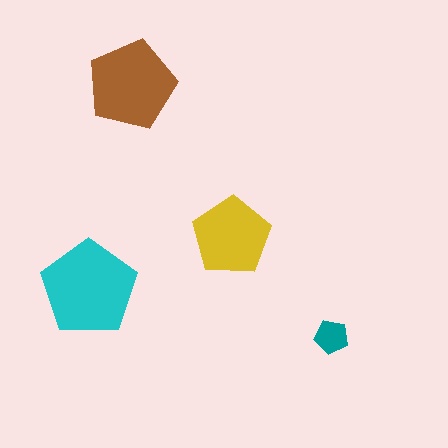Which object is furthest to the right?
The teal pentagon is rightmost.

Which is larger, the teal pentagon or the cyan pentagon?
The cyan one.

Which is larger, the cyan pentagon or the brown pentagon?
The cyan one.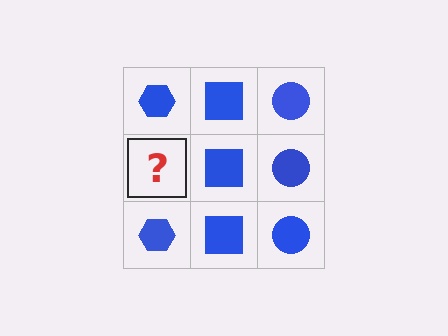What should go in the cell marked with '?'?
The missing cell should contain a blue hexagon.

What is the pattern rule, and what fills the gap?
The rule is that each column has a consistent shape. The gap should be filled with a blue hexagon.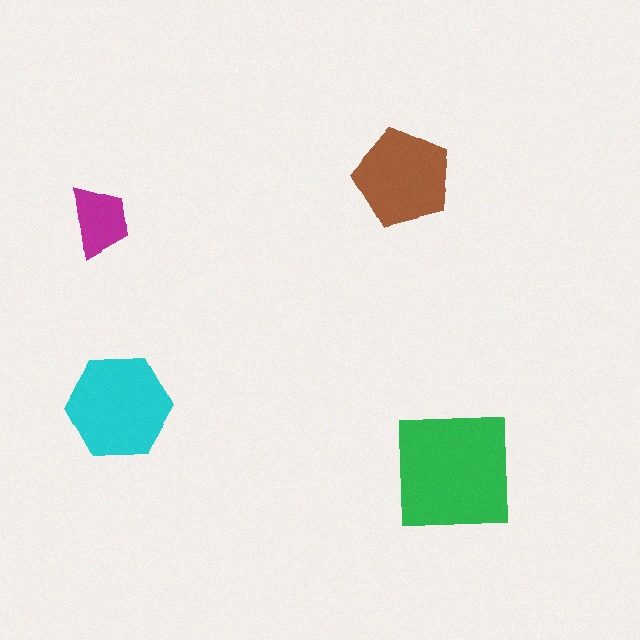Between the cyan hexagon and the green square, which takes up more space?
The green square.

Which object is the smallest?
The magenta trapezoid.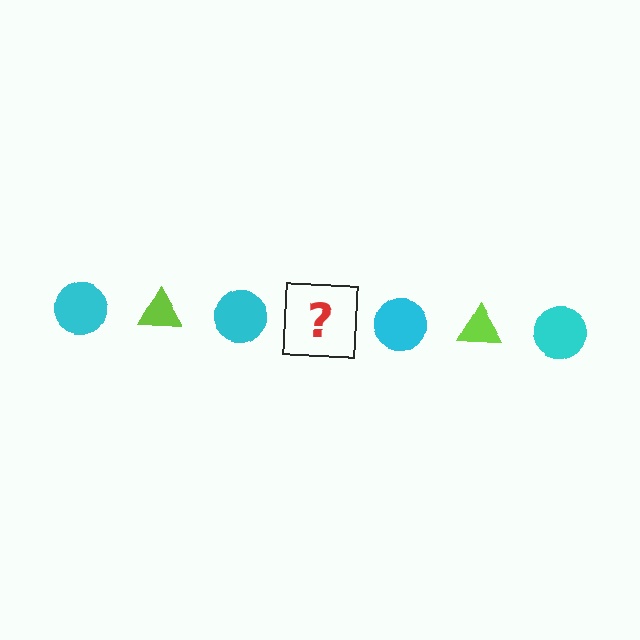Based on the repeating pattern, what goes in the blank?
The blank should be a lime triangle.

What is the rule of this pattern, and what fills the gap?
The rule is that the pattern alternates between cyan circle and lime triangle. The gap should be filled with a lime triangle.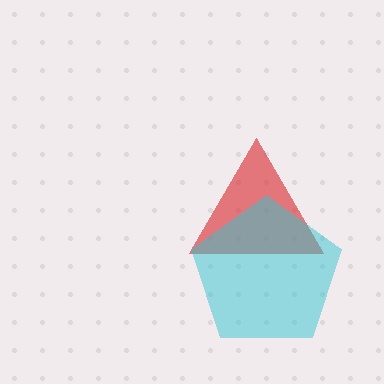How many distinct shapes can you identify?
There are 2 distinct shapes: a red triangle, a cyan pentagon.